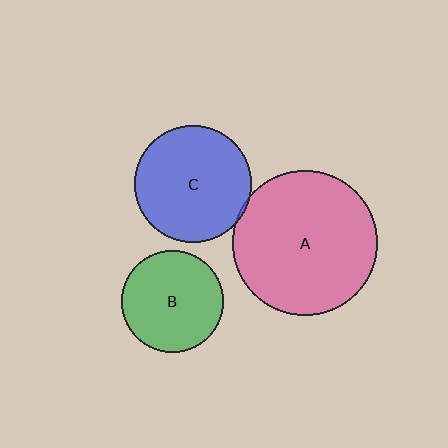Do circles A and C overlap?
Yes.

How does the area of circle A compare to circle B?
Approximately 2.0 times.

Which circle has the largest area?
Circle A (pink).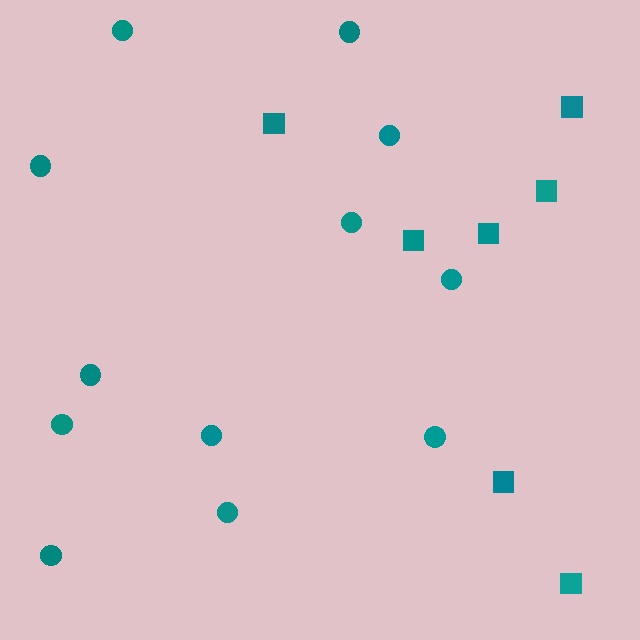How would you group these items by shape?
There are 2 groups: one group of squares (7) and one group of circles (12).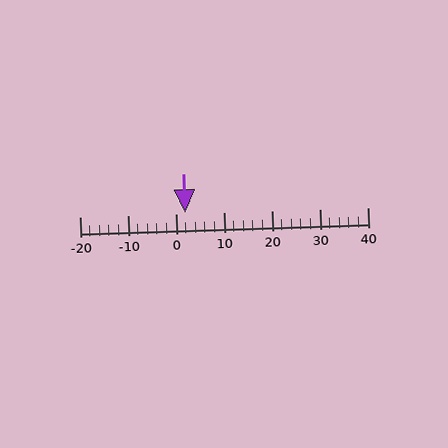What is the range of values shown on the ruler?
The ruler shows values from -20 to 40.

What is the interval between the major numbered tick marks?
The major tick marks are spaced 10 units apart.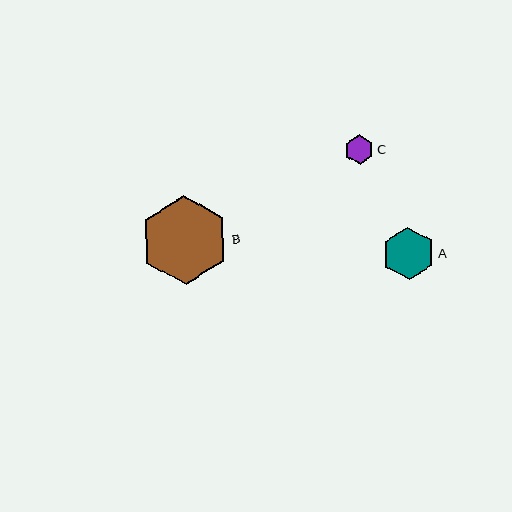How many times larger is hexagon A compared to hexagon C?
Hexagon A is approximately 1.8 times the size of hexagon C.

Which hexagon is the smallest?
Hexagon C is the smallest with a size of approximately 30 pixels.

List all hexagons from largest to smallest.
From largest to smallest: B, A, C.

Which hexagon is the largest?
Hexagon B is the largest with a size of approximately 89 pixels.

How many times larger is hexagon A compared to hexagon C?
Hexagon A is approximately 1.8 times the size of hexagon C.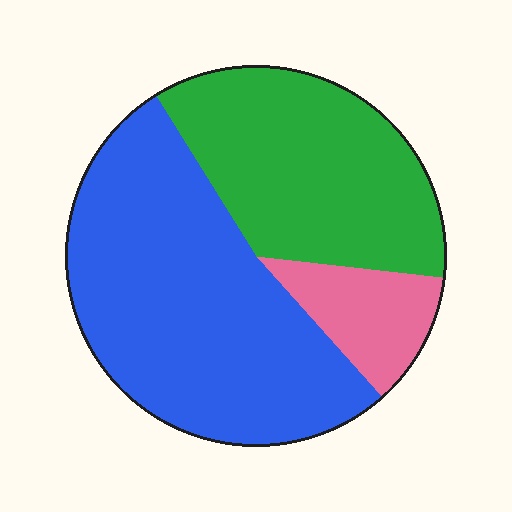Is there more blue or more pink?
Blue.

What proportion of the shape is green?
Green covers 36% of the shape.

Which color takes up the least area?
Pink, at roughly 10%.